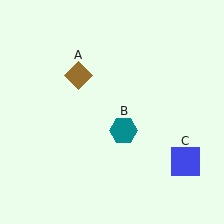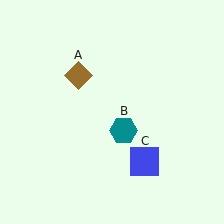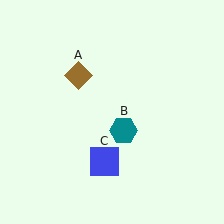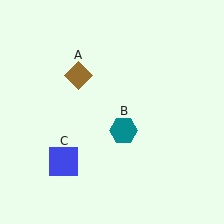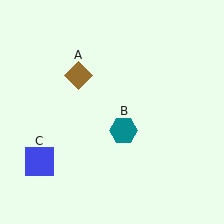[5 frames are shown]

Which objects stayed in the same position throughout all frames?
Brown diamond (object A) and teal hexagon (object B) remained stationary.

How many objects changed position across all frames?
1 object changed position: blue square (object C).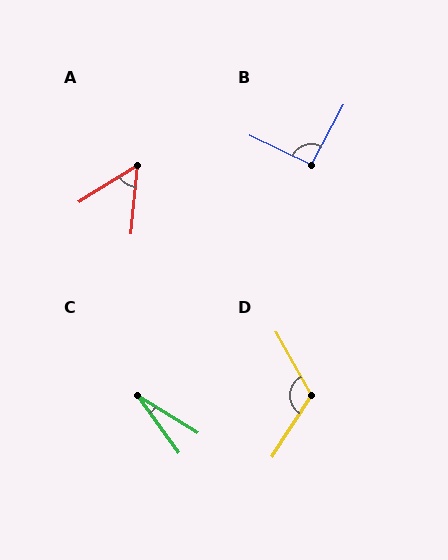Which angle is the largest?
D, at approximately 118 degrees.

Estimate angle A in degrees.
Approximately 52 degrees.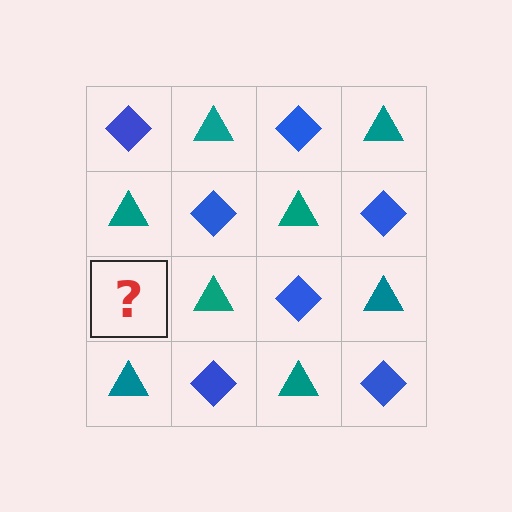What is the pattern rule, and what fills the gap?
The rule is that it alternates blue diamond and teal triangle in a checkerboard pattern. The gap should be filled with a blue diamond.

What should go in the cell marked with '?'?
The missing cell should contain a blue diamond.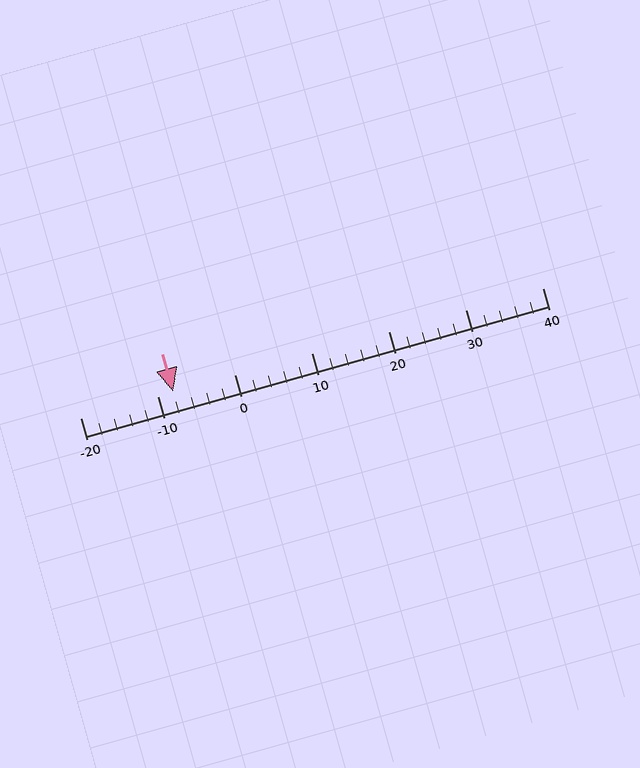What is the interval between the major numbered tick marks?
The major tick marks are spaced 10 units apart.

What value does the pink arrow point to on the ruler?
The pink arrow points to approximately -8.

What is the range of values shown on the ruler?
The ruler shows values from -20 to 40.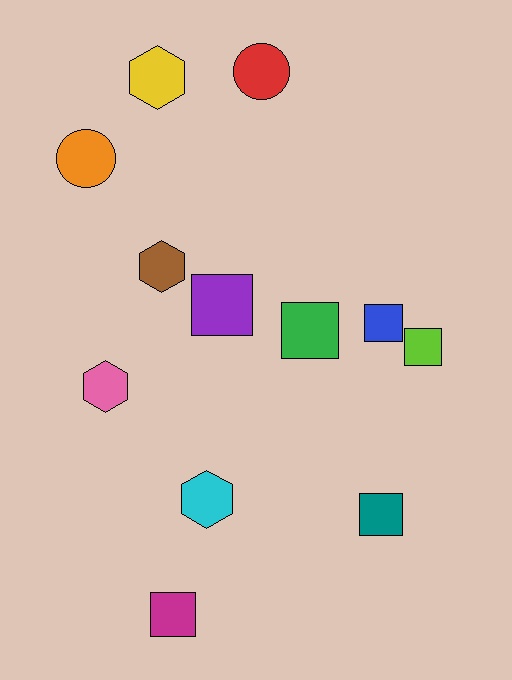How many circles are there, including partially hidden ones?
There are 2 circles.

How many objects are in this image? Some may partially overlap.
There are 12 objects.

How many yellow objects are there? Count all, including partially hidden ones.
There is 1 yellow object.